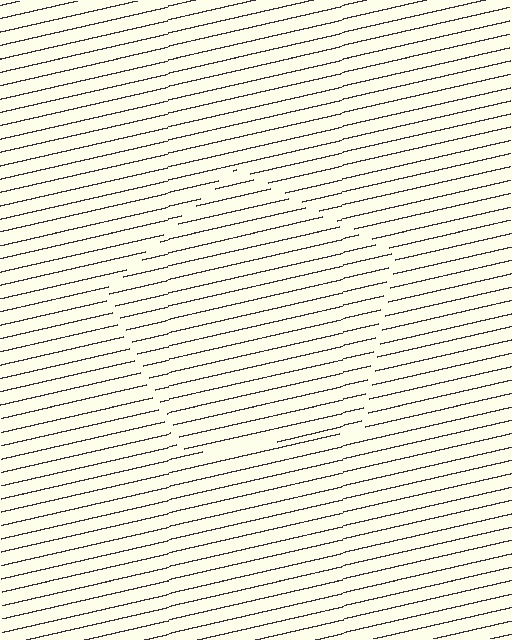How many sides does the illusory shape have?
5 sides — the line-ends trace a pentagon.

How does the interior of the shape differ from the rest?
The interior of the shape contains the same grating, shifted by half a period — the contour is defined by the phase discontinuity where line-ends from the inner and outer gratings abut.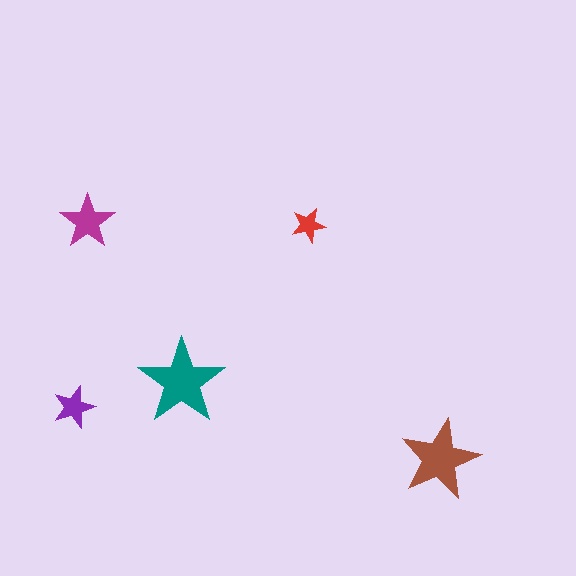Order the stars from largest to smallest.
the teal one, the brown one, the magenta one, the purple one, the red one.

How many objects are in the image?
There are 5 objects in the image.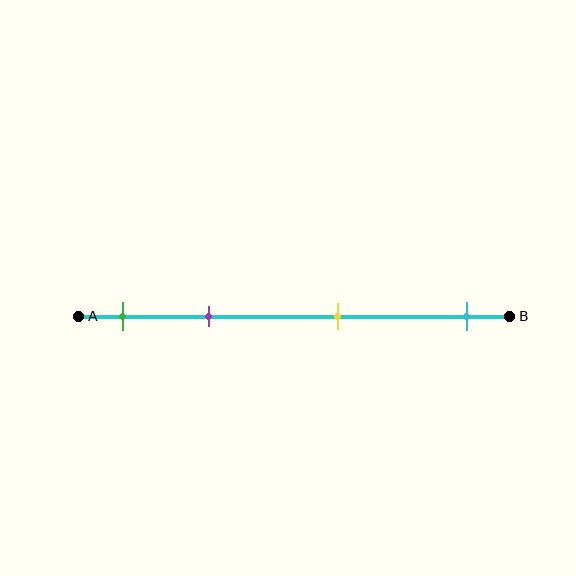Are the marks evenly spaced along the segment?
No, the marks are not evenly spaced.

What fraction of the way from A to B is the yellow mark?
The yellow mark is approximately 60% (0.6) of the way from A to B.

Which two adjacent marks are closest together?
The green and purple marks are the closest adjacent pair.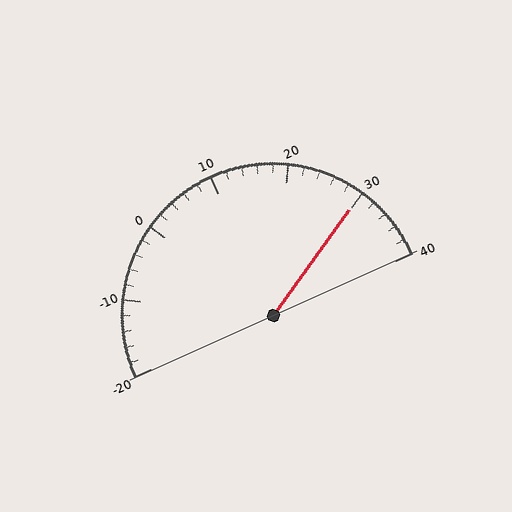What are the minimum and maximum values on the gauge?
The gauge ranges from -20 to 40.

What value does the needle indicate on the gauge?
The needle indicates approximately 30.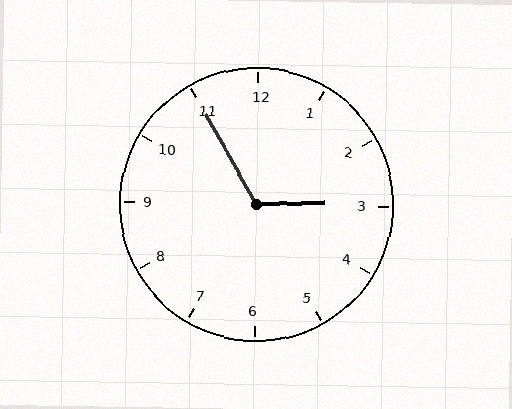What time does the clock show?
2:55.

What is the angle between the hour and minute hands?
Approximately 118 degrees.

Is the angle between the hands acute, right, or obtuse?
It is obtuse.